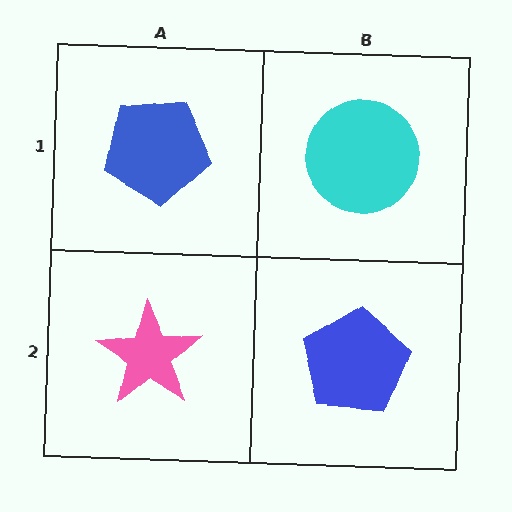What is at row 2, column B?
A blue pentagon.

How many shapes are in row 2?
2 shapes.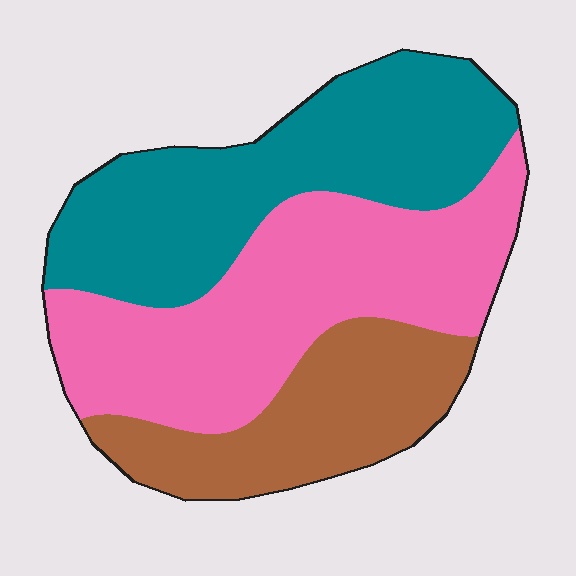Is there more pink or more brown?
Pink.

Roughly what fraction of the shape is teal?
Teal covers about 35% of the shape.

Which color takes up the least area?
Brown, at roughly 25%.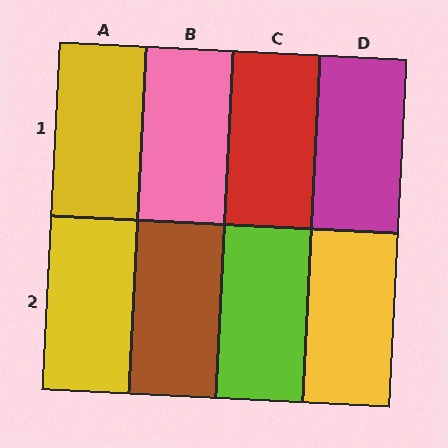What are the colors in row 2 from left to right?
Yellow, brown, lime, yellow.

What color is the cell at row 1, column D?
Magenta.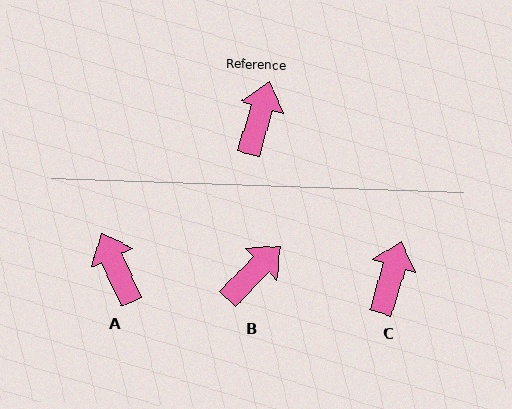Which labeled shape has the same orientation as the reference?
C.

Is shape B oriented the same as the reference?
No, it is off by about 29 degrees.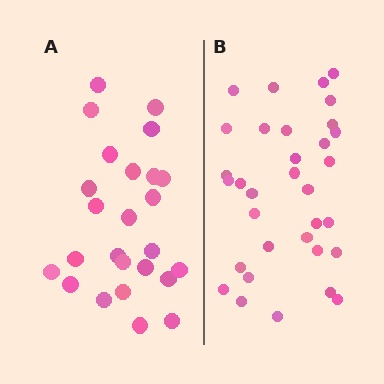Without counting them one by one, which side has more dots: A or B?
Region B (the right region) has more dots.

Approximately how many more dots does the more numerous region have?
Region B has roughly 8 or so more dots than region A.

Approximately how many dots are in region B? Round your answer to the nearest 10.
About 30 dots. (The exact count is 33, which rounds to 30.)